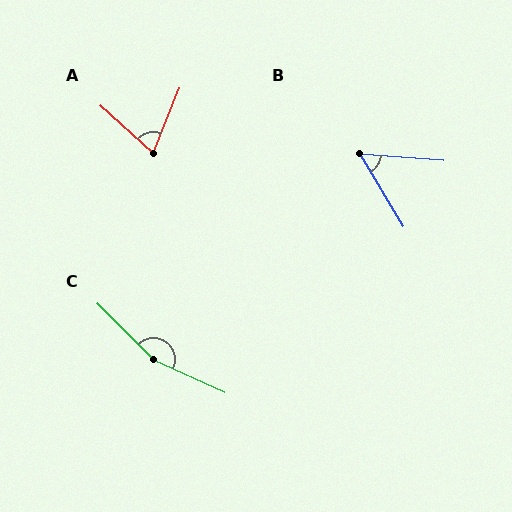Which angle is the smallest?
B, at approximately 54 degrees.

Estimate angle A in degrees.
Approximately 70 degrees.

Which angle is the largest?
C, at approximately 159 degrees.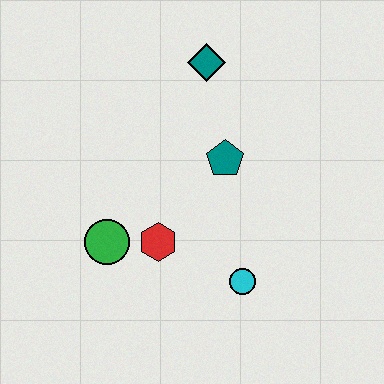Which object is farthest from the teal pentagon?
The green circle is farthest from the teal pentagon.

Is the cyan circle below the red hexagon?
Yes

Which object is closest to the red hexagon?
The green circle is closest to the red hexagon.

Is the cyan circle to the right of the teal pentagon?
Yes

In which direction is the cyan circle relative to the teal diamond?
The cyan circle is below the teal diamond.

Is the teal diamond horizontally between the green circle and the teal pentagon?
Yes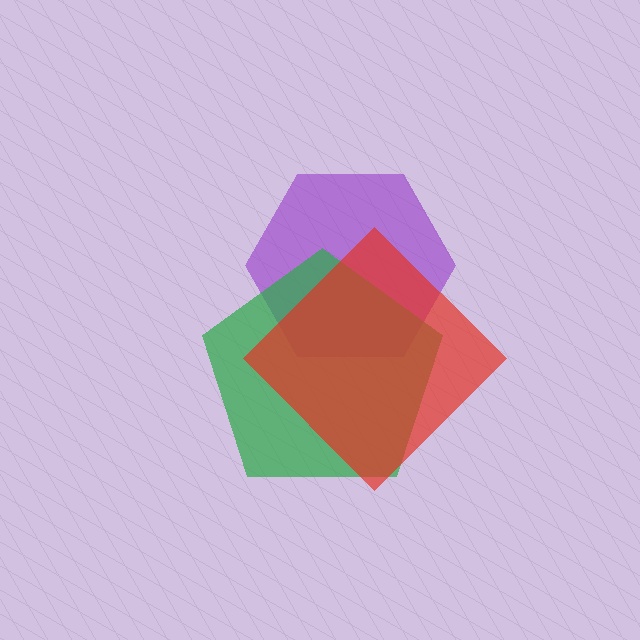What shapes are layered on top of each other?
The layered shapes are: a purple hexagon, a green pentagon, a red diamond.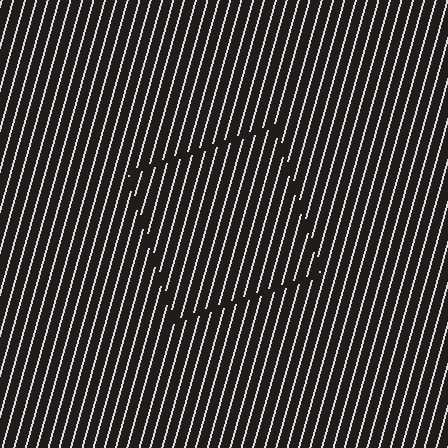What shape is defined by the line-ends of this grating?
An illusory square. The interior of the shape contains the same grating, shifted by half a period — the contour is defined by the phase discontinuity where line-ends from the inner and outer gratings abut.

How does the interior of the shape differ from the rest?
The interior of the shape contains the same grating, shifted by half a period — the contour is defined by the phase discontinuity where line-ends from the inner and outer gratings abut.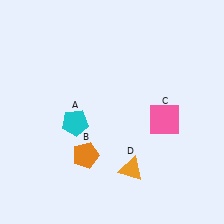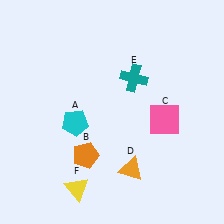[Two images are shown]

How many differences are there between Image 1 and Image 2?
There are 2 differences between the two images.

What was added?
A teal cross (E), a yellow triangle (F) were added in Image 2.